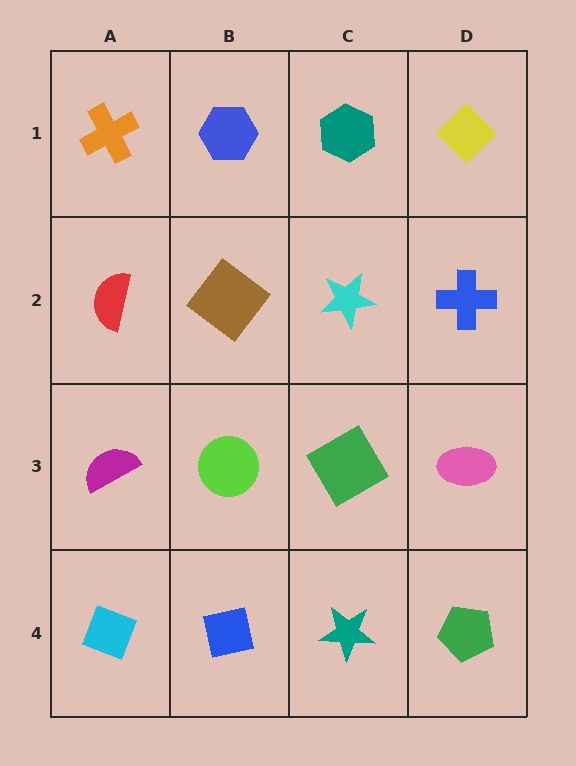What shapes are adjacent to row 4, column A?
A magenta semicircle (row 3, column A), a blue square (row 4, column B).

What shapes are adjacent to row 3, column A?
A red semicircle (row 2, column A), a cyan diamond (row 4, column A), a lime circle (row 3, column B).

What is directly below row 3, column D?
A green pentagon.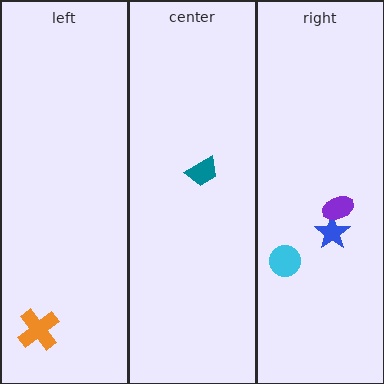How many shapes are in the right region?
3.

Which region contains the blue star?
The right region.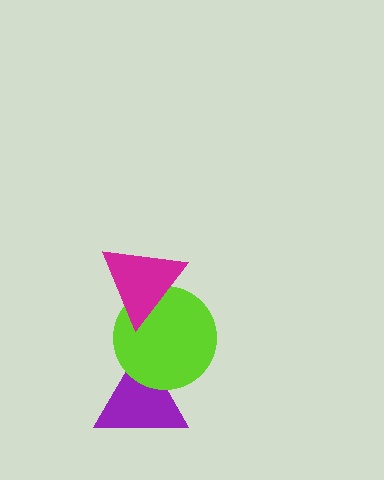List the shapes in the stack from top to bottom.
From top to bottom: the magenta triangle, the lime circle, the purple triangle.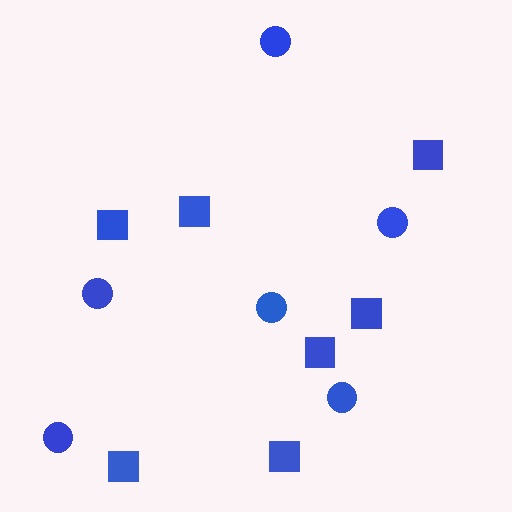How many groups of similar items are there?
There are 2 groups: one group of squares (7) and one group of circles (6).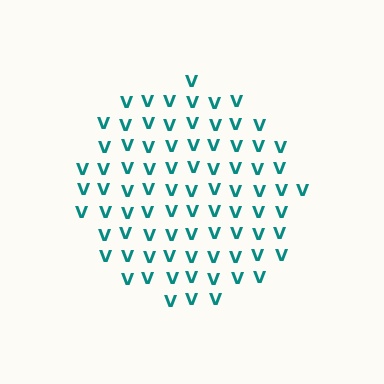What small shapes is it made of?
It is made of small letter V's.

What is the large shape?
The large shape is a circle.